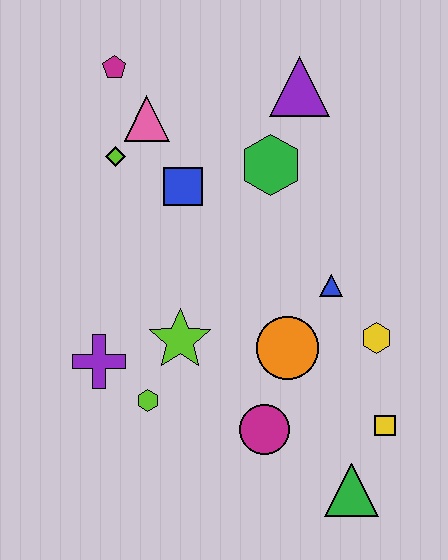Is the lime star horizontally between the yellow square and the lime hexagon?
Yes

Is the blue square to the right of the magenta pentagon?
Yes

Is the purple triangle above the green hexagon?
Yes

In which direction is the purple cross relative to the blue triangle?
The purple cross is to the left of the blue triangle.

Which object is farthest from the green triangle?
The magenta pentagon is farthest from the green triangle.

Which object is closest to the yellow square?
The green triangle is closest to the yellow square.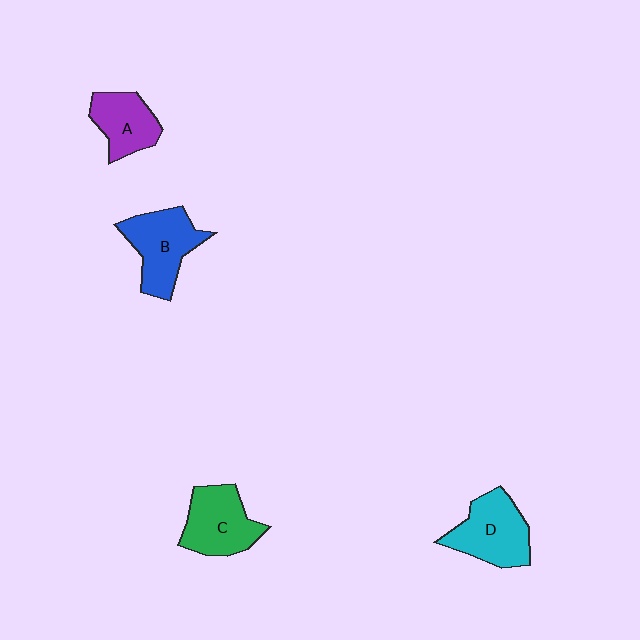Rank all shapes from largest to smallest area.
From largest to smallest: B (blue), D (cyan), C (green), A (purple).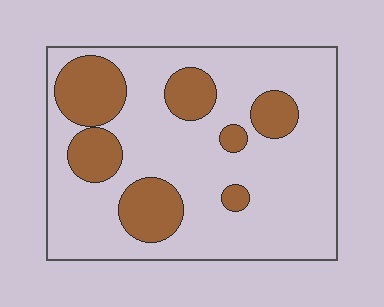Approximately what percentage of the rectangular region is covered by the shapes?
Approximately 25%.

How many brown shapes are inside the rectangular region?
7.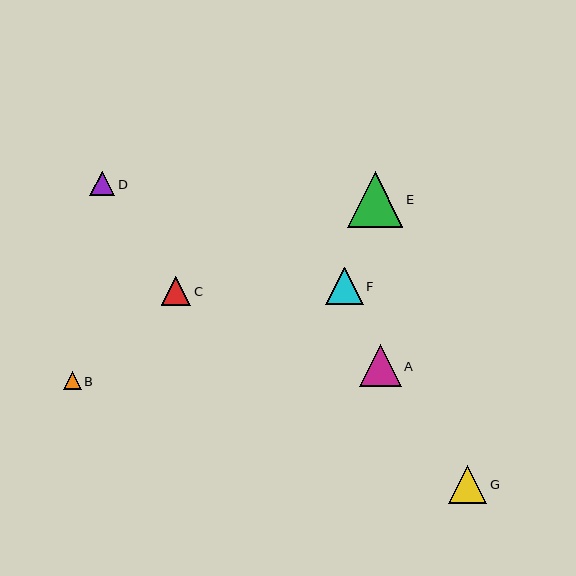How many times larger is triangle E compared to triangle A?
Triangle E is approximately 1.3 times the size of triangle A.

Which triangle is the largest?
Triangle E is the largest with a size of approximately 55 pixels.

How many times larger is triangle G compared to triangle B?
Triangle G is approximately 2.1 times the size of triangle B.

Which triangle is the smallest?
Triangle B is the smallest with a size of approximately 18 pixels.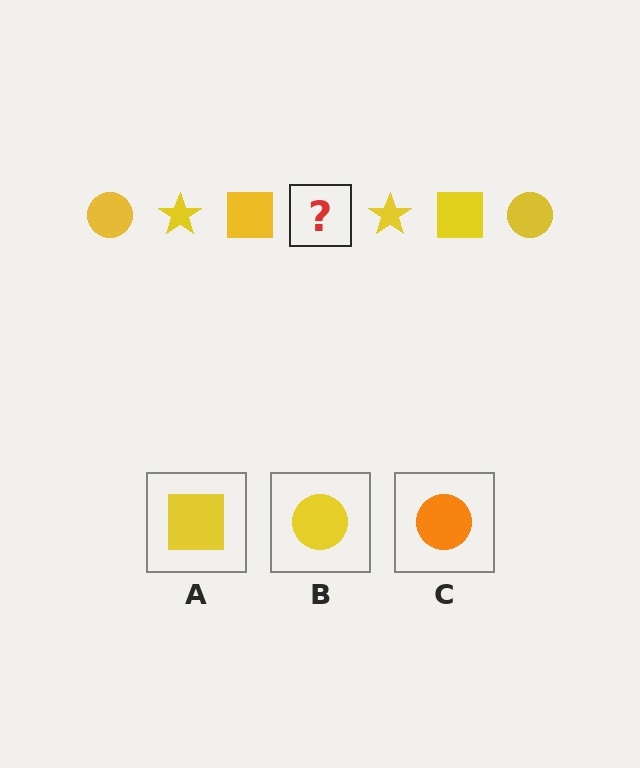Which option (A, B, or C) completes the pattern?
B.